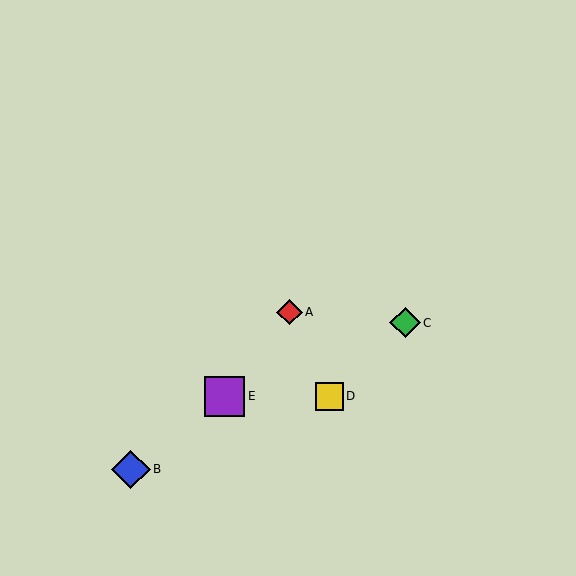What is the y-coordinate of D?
Object D is at y≈396.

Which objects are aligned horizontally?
Objects D, E are aligned horizontally.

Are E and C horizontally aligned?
No, E is at y≈396 and C is at y≈323.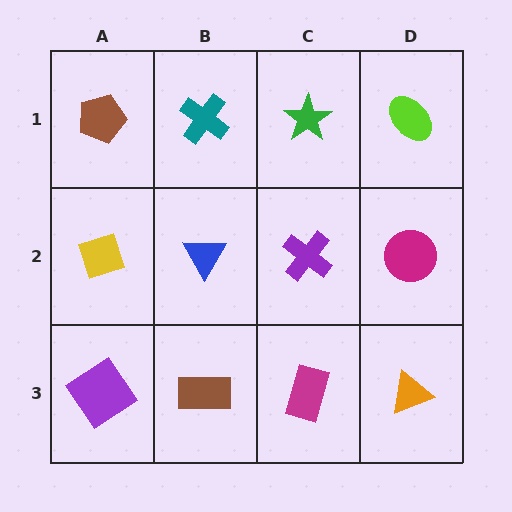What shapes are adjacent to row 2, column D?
A lime ellipse (row 1, column D), an orange triangle (row 3, column D), a purple cross (row 2, column C).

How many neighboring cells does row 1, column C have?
3.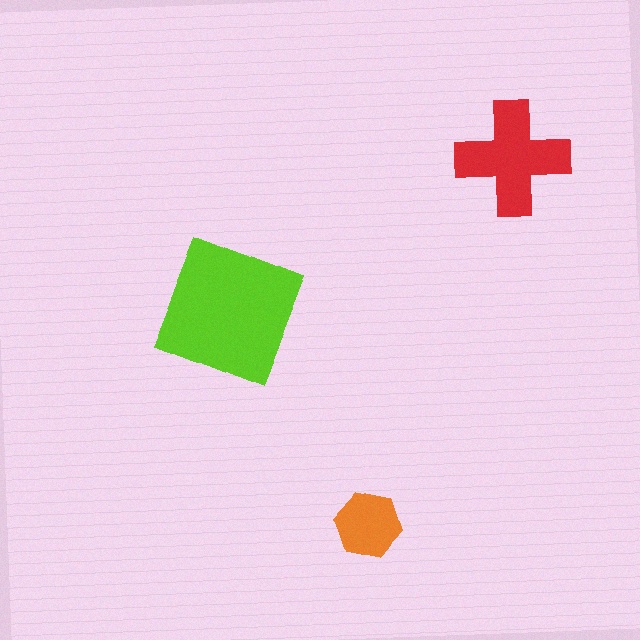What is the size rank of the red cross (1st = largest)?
2nd.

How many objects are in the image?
There are 3 objects in the image.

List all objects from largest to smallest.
The lime square, the red cross, the orange hexagon.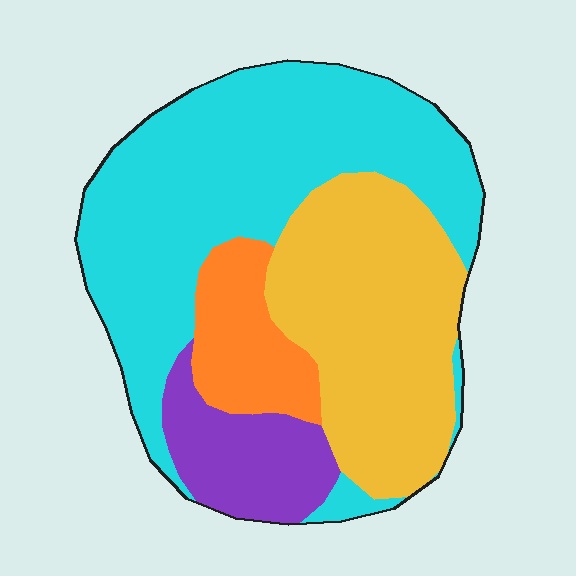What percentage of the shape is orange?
Orange covers about 10% of the shape.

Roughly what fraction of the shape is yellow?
Yellow takes up between a quarter and a half of the shape.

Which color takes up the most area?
Cyan, at roughly 45%.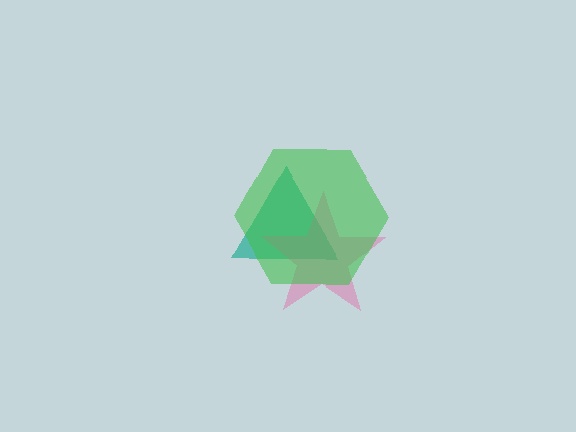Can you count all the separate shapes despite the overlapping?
Yes, there are 3 separate shapes.